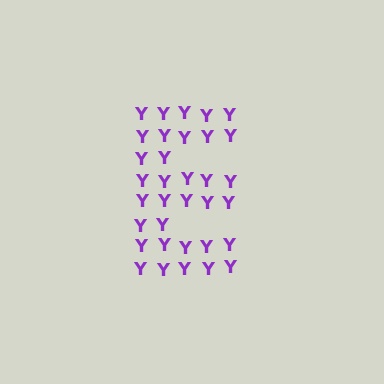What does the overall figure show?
The overall figure shows the letter E.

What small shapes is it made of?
It is made of small letter Y's.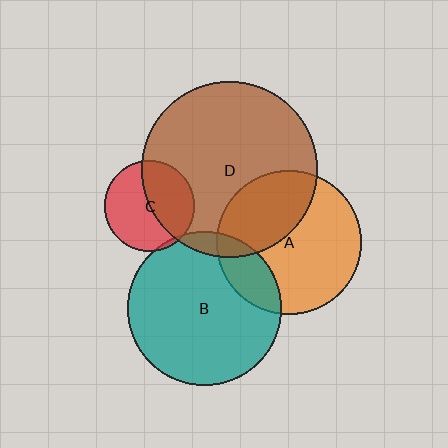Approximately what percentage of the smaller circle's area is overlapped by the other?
Approximately 35%.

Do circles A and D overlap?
Yes.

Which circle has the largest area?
Circle D (brown).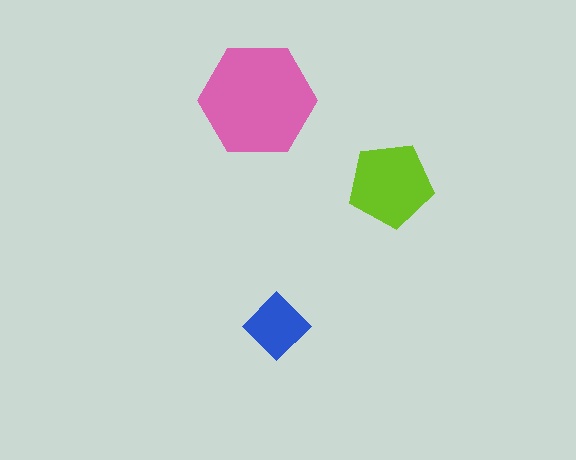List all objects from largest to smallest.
The pink hexagon, the lime pentagon, the blue diamond.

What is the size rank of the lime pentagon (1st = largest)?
2nd.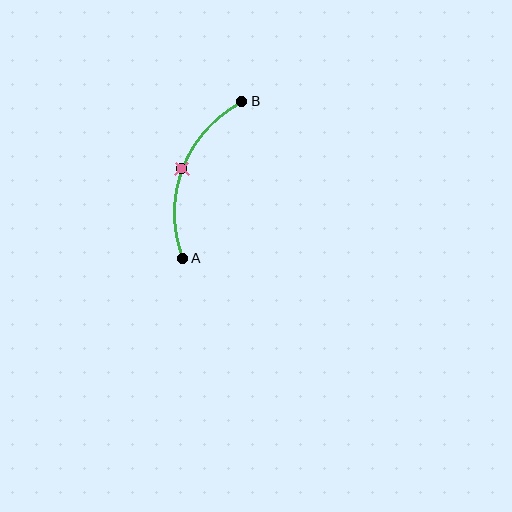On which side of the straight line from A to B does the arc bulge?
The arc bulges to the left of the straight line connecting A and B.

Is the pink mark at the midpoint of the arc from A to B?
Yes. The pink mark lies on the arc at equal arc-length from both A and B — it is the arc midpoint.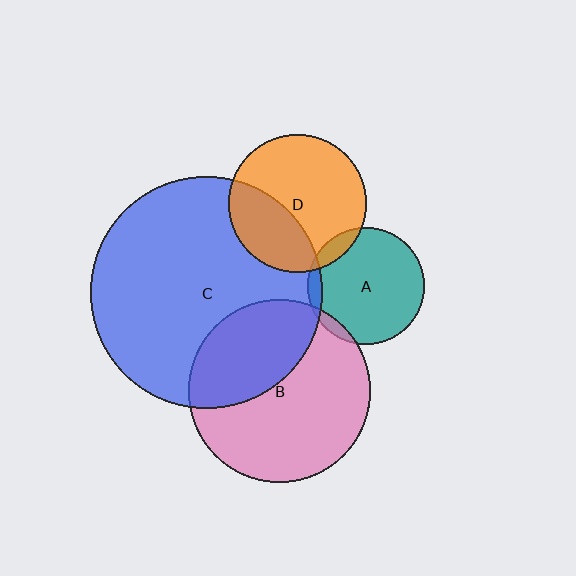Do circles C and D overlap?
Yes.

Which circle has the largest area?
Circle C (blue).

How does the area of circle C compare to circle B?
Approximately 1.6 times.